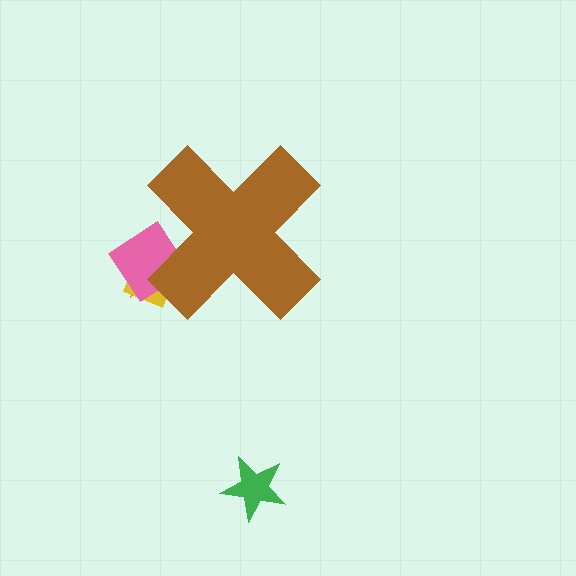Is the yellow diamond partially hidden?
Yes, the yellow diamond is partially hidden behind the brown cross.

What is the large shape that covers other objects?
A brown cross.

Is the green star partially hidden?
No, the green star is fully visible.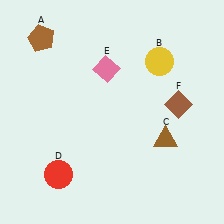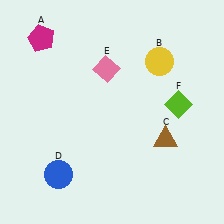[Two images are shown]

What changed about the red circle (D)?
In Image 1, D is red. In Image 2, it changed to blue.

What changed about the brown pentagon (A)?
In Image 1, A is brown. In Image 2, it changed to magenta.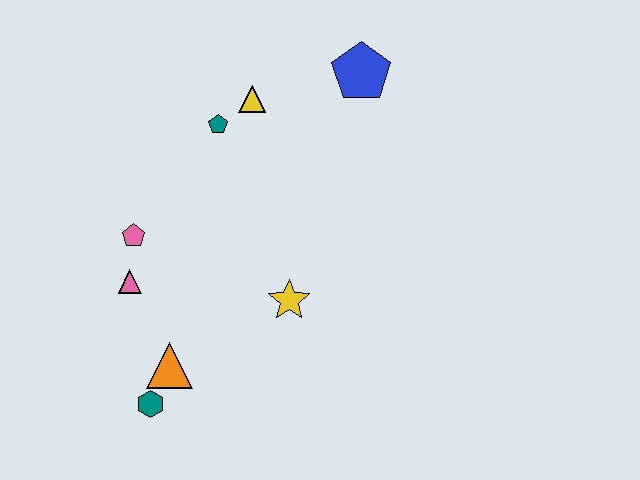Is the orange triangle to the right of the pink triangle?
Yes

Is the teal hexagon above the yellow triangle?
No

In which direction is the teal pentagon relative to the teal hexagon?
The teal pentagon is above the teal hexagon.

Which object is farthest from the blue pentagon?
The teal hexagon is farthest from the blue pentagon.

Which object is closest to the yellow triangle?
The teal pentagon is closest to the yellow triangle.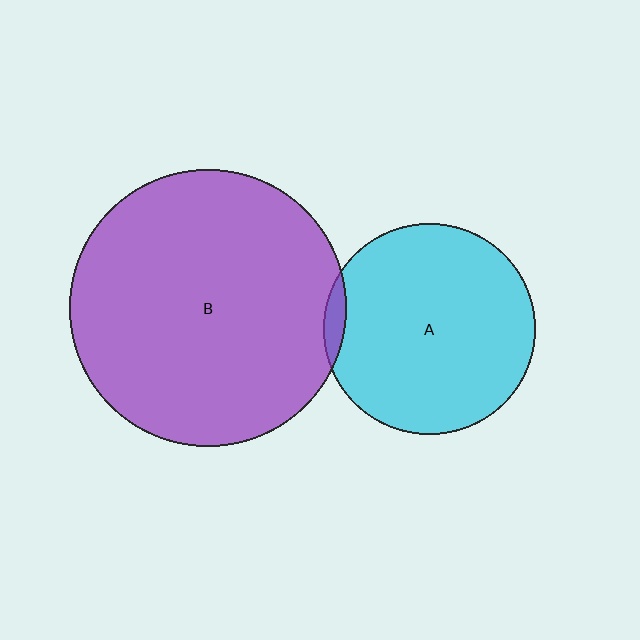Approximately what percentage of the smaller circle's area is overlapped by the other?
Approximately 5%.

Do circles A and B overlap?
Yes.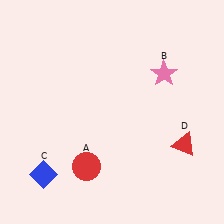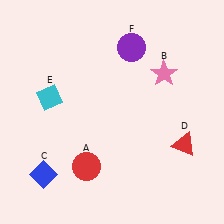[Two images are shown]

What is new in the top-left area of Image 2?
A cyan diamond (E) was added in the top-left area of Image 2.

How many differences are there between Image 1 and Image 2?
There are 2 differences between the two images.